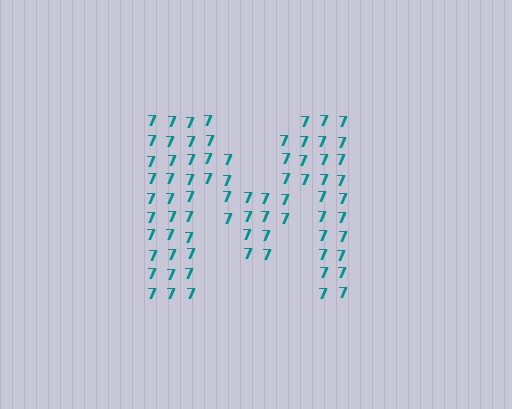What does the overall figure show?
The overall figure shows the letter M.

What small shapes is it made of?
It is made of small digit 7's.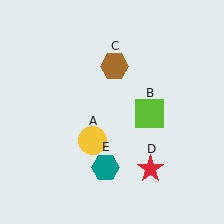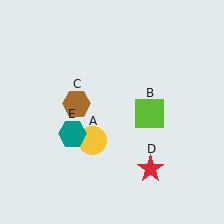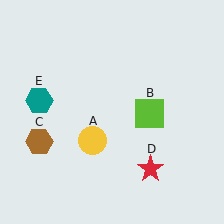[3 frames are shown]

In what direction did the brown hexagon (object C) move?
The brown hexagon (object C) moved down and to the left.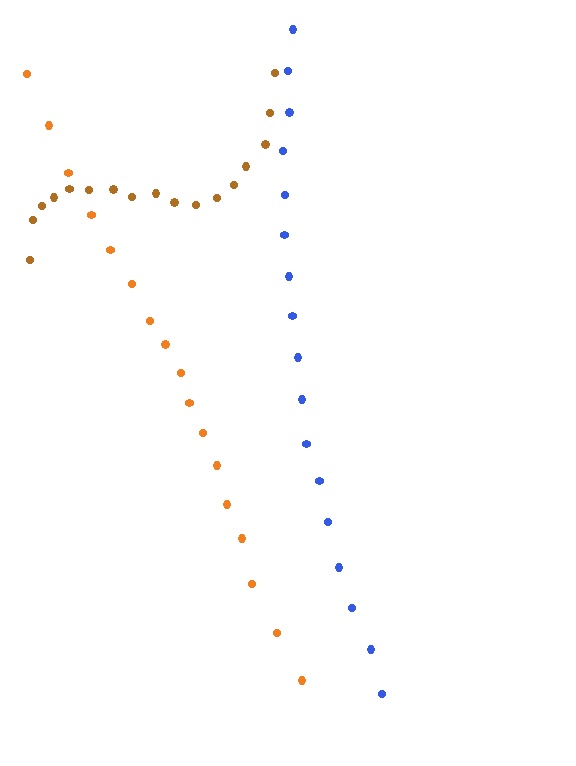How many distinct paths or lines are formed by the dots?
There are 3 distinct paths.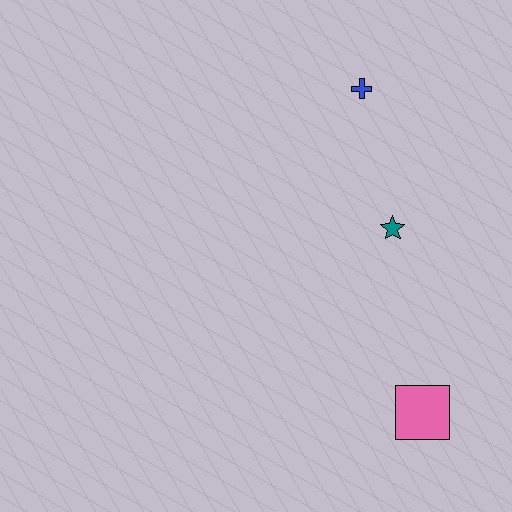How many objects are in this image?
There are 3 objects.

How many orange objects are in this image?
There are no orange objects.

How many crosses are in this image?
There is 1 cross.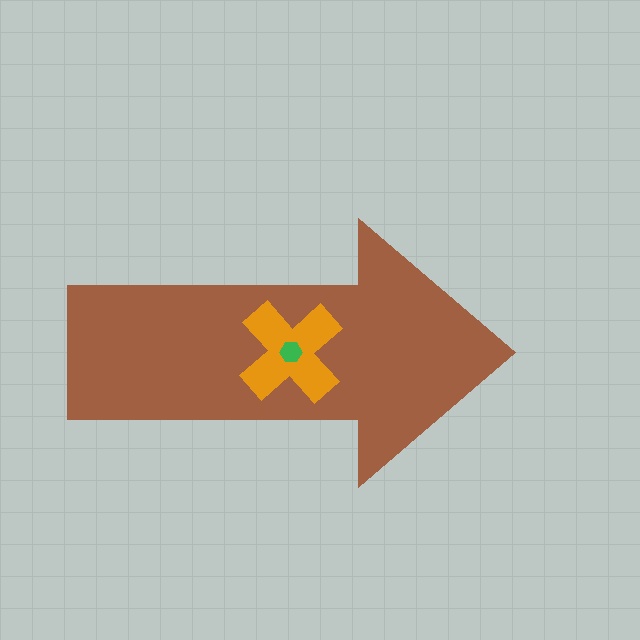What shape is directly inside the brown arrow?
The orange cross.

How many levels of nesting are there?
3.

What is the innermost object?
The green hexagon.